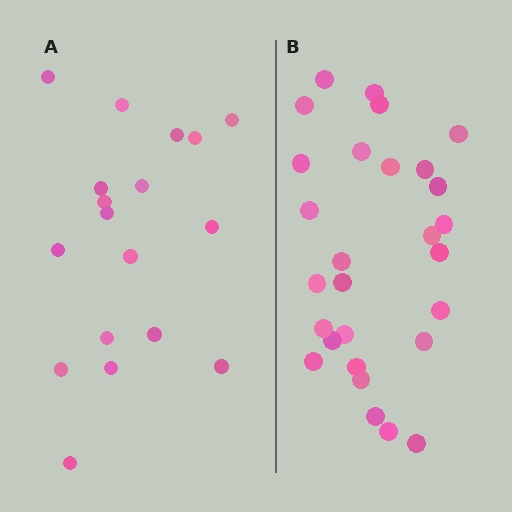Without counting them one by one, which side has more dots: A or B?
Region B (the right region) has more dots.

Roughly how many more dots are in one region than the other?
Region B has roughly 10 or so more dots than region A.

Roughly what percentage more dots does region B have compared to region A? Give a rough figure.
About 55% more.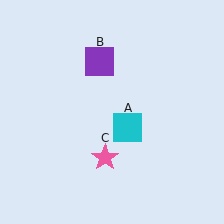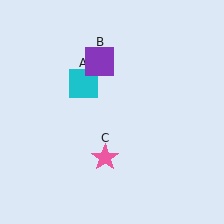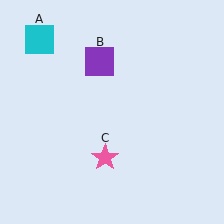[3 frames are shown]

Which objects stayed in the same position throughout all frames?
Purple square (object B) and pink star (object C) remained stationary.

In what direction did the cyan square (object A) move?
The cyan square (object A) moved up and to the left.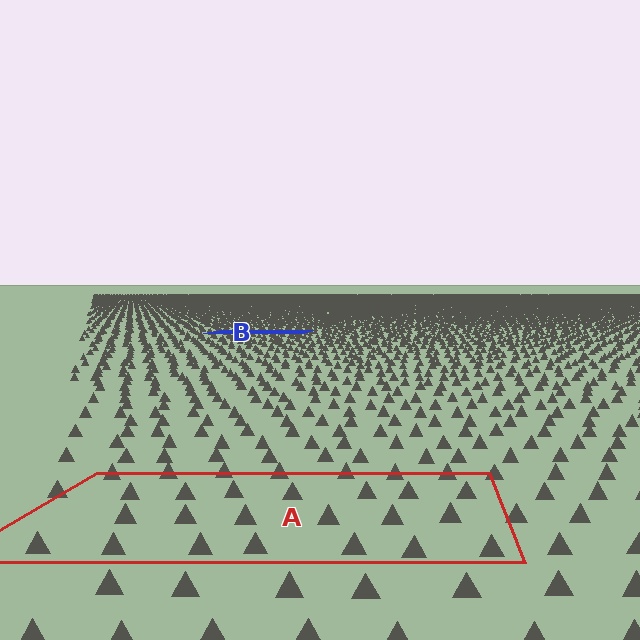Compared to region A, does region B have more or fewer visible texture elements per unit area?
Region B has more texture elements per unit area — they are packed more densely because it is farther away.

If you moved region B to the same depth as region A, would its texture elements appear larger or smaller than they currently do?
They would appear larger. At a closer depth, the same texture elements are projected at a bigger on-screen size.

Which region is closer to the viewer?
Region A is closer. The texture elements there are larger and more spread out.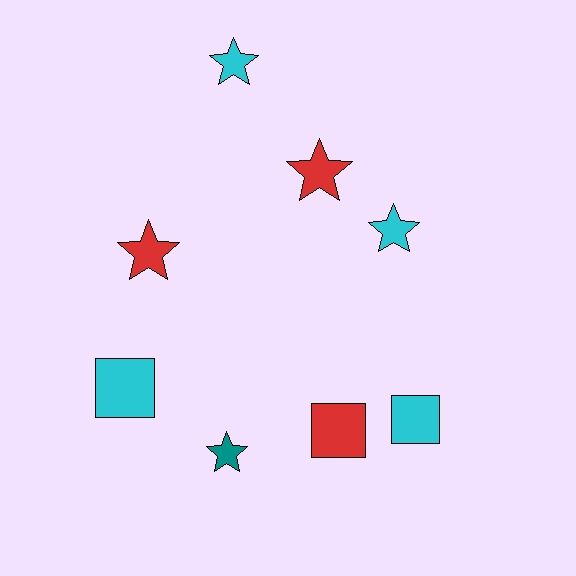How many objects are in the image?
There are 8 objects.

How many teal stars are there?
There is 1 teal star.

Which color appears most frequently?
Cyan, with 4 objects.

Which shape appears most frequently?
Star, with 5 objects.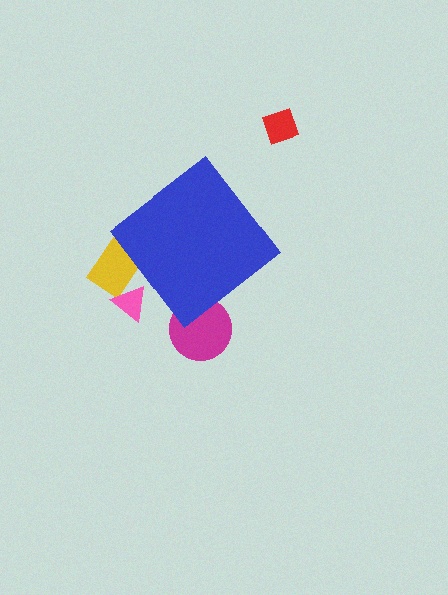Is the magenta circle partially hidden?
Yes, the magenta circle is partially hidden behind the blue diamond.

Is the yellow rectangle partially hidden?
Yes, the yellow rectangle is partially hidden behind the blue diamond.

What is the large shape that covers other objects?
A blue diamond.